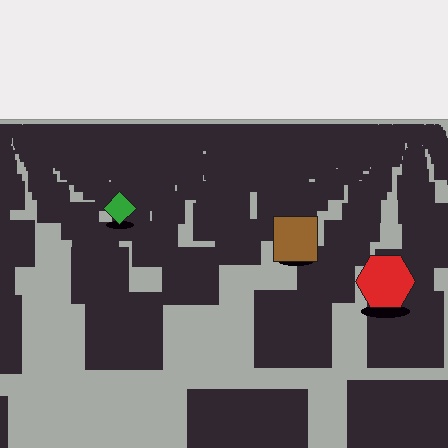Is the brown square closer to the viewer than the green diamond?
Yes. The brown square is closer — you can tell from the texture gradient: the ground texture is coarser near it.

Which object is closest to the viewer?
The red hexagon is closest. The texture marks near it are larger and more spread out.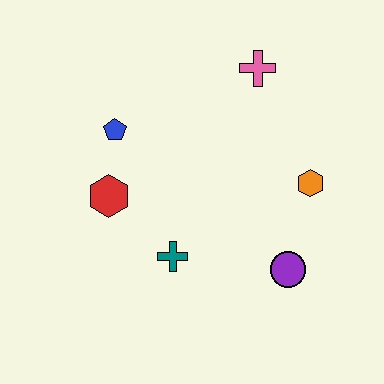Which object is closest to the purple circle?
The orange hexagon is closest to the purple circle.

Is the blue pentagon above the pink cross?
No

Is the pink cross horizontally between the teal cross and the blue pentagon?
No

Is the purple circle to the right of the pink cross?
Yes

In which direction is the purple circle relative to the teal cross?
The purple circle is to the right of the teal cross.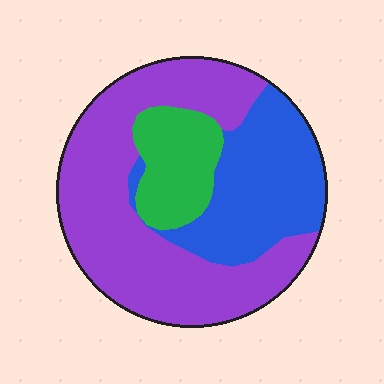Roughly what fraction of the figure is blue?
Blue covers about 30% of the figure.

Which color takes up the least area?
Green, at roughly 15%.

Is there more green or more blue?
Blue.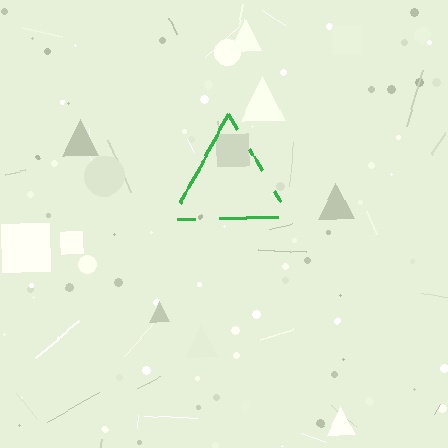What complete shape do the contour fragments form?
The contour fragments form a triangle.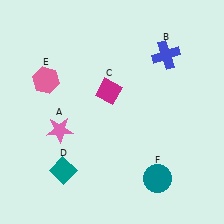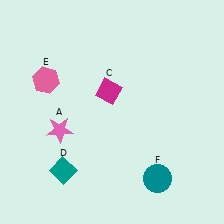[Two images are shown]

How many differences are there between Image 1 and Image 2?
There is 1 difference between the two images.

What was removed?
The blue cross (B) was removed in Image 2.